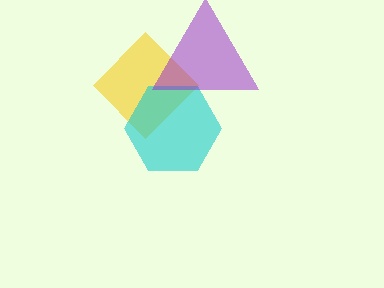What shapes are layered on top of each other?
The layered shapes are: a yellow diamond, a cyan hexagon, a purple triangle.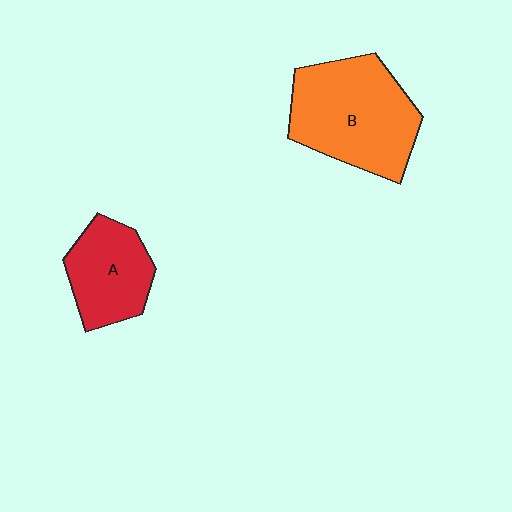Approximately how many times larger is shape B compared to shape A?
Approximately 1.6 times.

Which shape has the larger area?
Shape B (orange).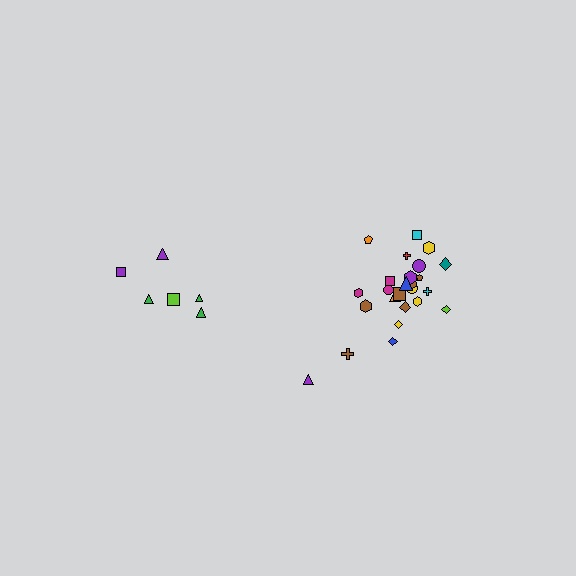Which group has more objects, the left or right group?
The right group.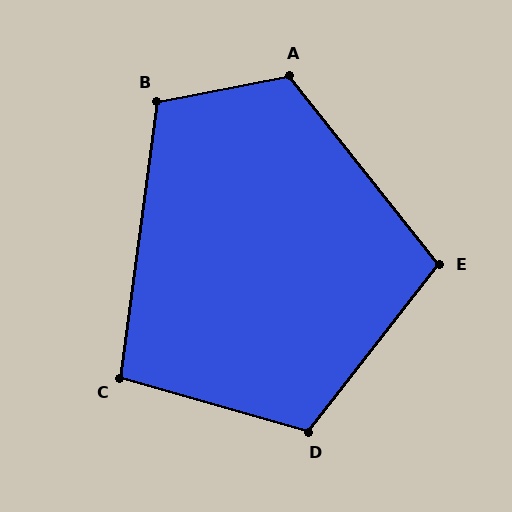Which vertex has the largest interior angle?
A, at approximately 117 degrees.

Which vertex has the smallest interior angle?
C, at approximately 98 degrees.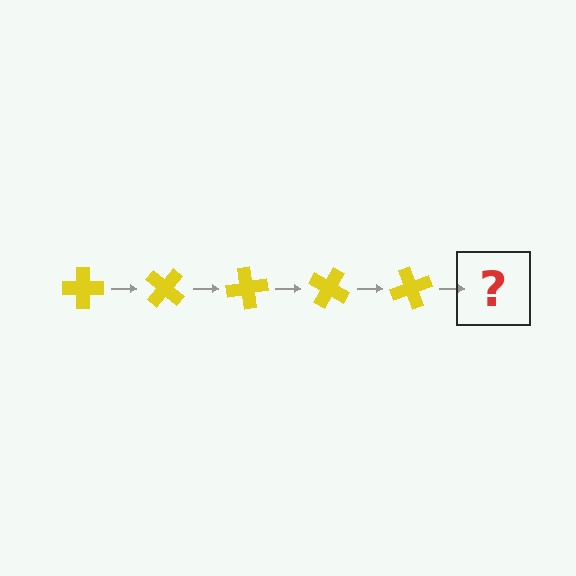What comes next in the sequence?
The next element should be a yellow cross rotated 200 degrees.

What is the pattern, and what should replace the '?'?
The pattern is that the cross rotates 40 degrees each step. The '?' should be a yellow cross rotated 200 degrees.